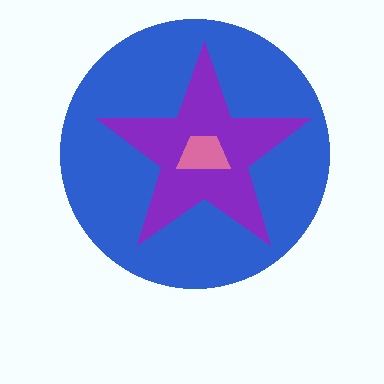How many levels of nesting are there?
3.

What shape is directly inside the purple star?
The pink trapezoid.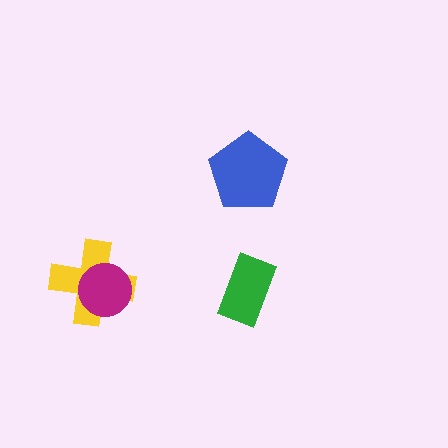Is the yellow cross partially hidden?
Yes, it is partially covered by another shape.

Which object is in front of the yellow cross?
The magenta circle is in front of the yellow cross.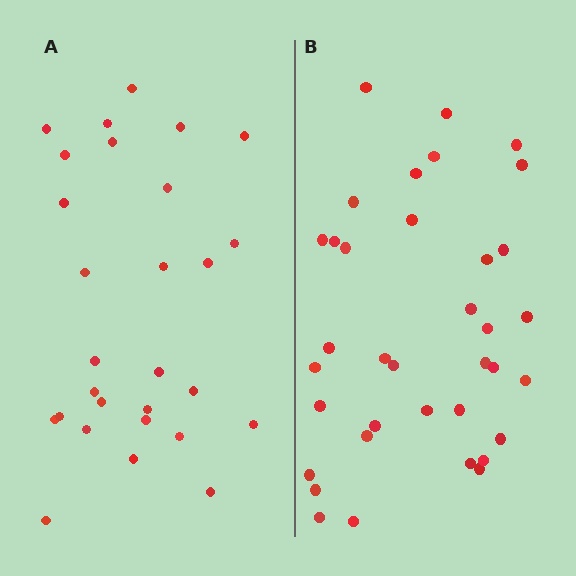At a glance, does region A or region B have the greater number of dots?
Region B (the right region) has more dots.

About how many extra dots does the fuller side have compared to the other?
Region B has roughly 8 or so more dots than region A.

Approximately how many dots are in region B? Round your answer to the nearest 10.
About 40 dots. (The exact count is 36, which rounds to 40.)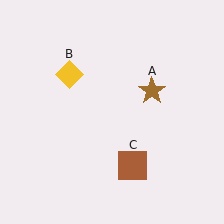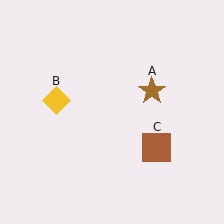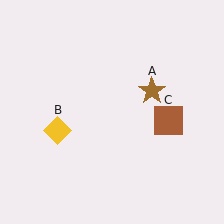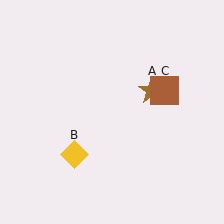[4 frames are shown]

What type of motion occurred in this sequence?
The yellow diamond (object B), brown square (object C) rotated counterclockwise around the center of the scene.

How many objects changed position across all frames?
2 objects changed position: yellow diamond (object B), brown square (object C).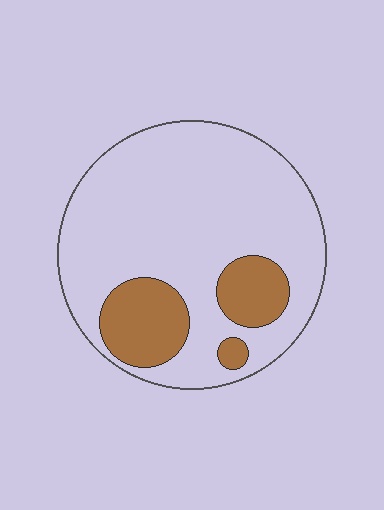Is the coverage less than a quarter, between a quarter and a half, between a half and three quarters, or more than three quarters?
Less than a quarter.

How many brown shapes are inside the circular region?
3.